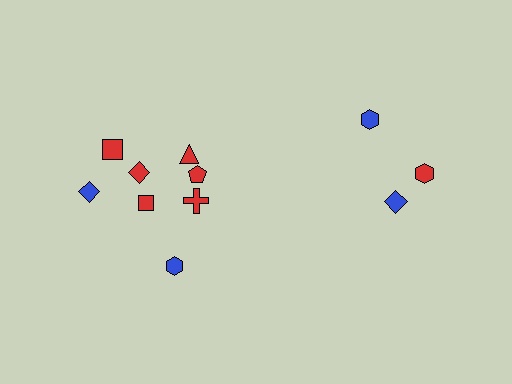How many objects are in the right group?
There are 3 objects.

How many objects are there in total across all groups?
There are 11 objects.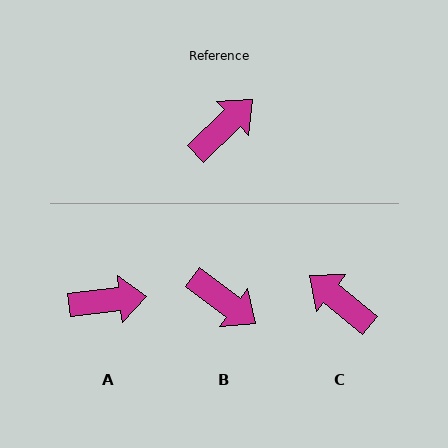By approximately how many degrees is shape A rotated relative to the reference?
Approximately 38 degrees clockwise.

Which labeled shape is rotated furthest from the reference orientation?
C, about 97 degrees away.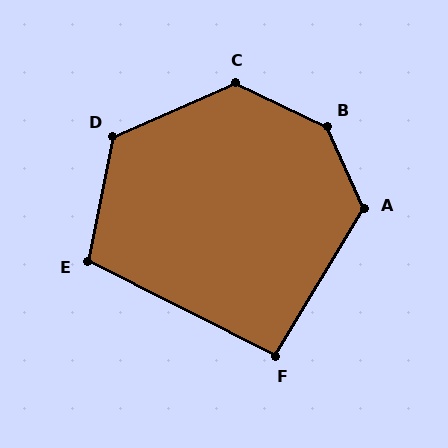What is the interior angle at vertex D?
Approximately 125 degrees (obtuse).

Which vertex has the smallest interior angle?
F, at approximately 95 degrees.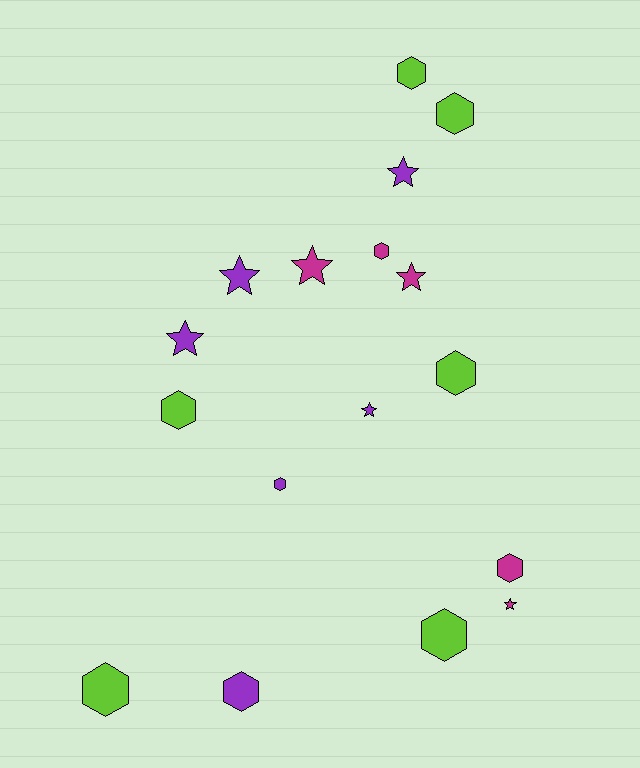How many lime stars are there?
There are no lime stars.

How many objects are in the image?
There are 17 objects.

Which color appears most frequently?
Purple, with 6 objects.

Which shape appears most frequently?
Hexagon, with 10 objects.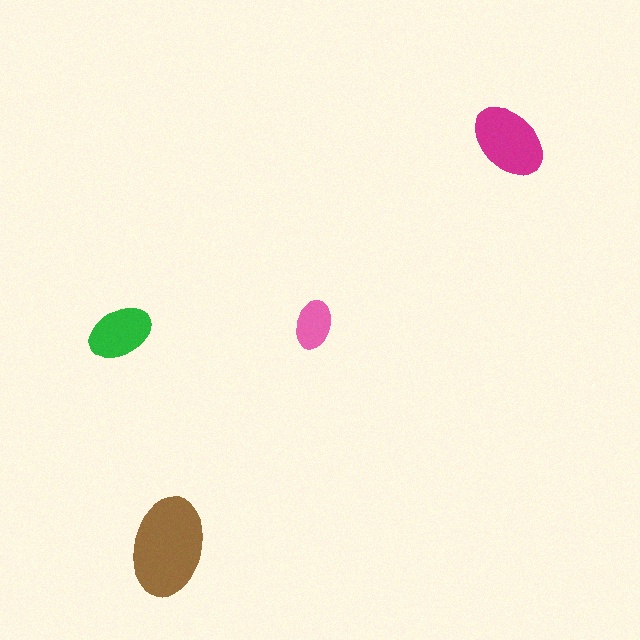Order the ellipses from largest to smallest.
the brown one, the magenta one, the green one, the pink one.